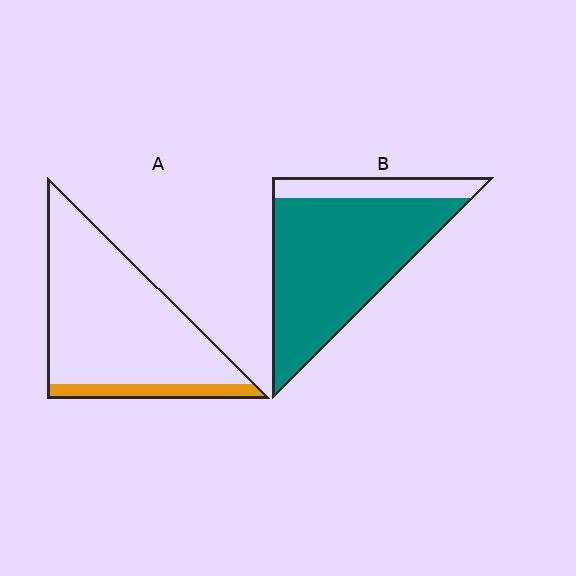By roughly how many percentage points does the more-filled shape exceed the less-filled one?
By roughly 70 percentage points (B over A).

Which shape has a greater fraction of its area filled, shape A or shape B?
Shape B.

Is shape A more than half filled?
No.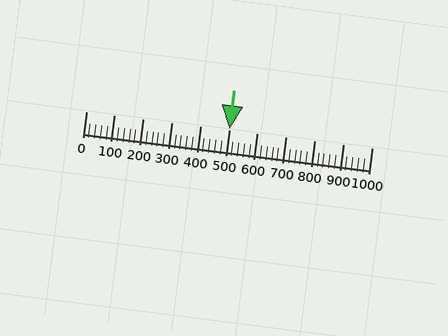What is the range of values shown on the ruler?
The ruler shows values from 0 to 1000.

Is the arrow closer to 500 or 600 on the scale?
The arrow is closer to 500.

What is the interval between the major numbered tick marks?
The major tick marks are spaced 100 units apart.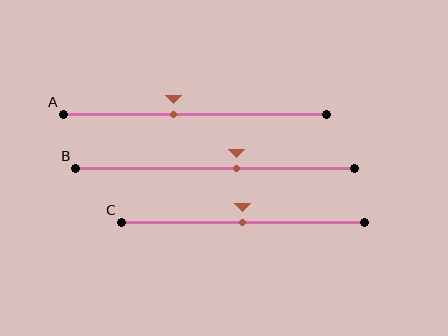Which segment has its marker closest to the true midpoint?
Segment C has its marker closest to the true midpoint.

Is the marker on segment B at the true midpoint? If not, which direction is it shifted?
No, the marker on segment B is shifted to the right by about 8% of the segment length.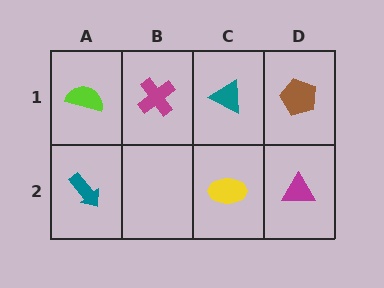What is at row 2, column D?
A magenta triangle.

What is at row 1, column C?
A teal triangle.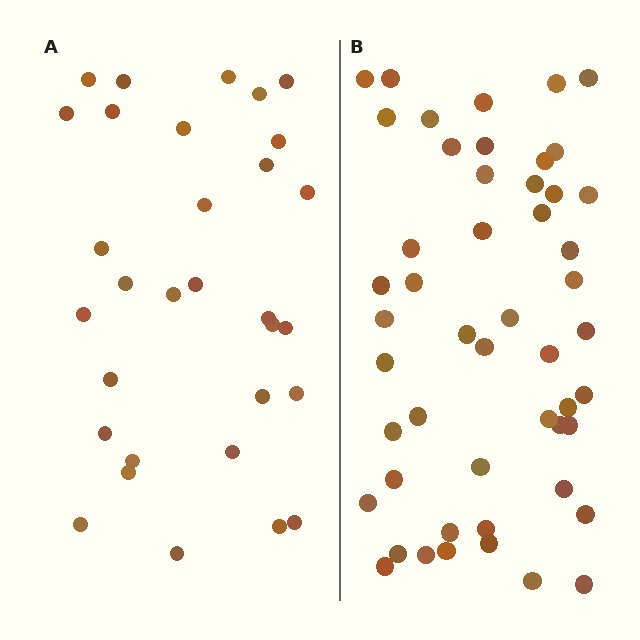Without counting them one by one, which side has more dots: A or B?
Region B (the right region) has more dots.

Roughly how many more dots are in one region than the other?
Region B has approximately 20 more dots than region A.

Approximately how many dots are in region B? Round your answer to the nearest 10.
About 50 dots.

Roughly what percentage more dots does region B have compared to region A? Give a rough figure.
About 60% more.